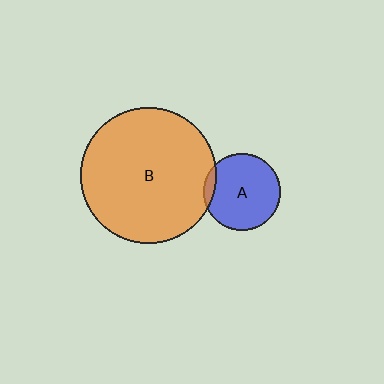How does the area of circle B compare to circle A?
Approximately 3.1 times.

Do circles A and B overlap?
Yes.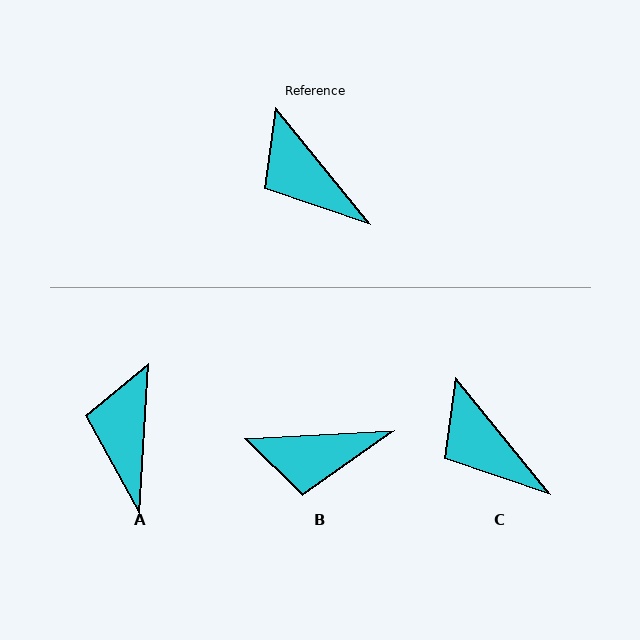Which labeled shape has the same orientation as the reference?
C.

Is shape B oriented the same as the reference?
No, it is off by about 54 degrees.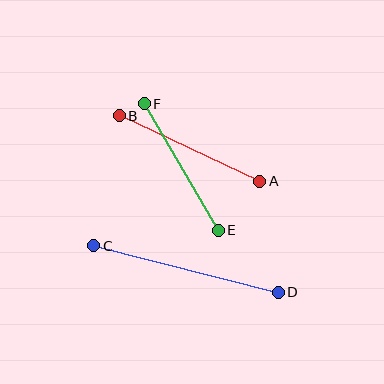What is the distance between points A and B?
The distance is approximately 155 pixels.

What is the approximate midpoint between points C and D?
The midpoint is at approximately (186, 269) pixels.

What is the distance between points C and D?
The distance is approximately 190 pixels.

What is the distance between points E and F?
The distance is approximately 146 pixels.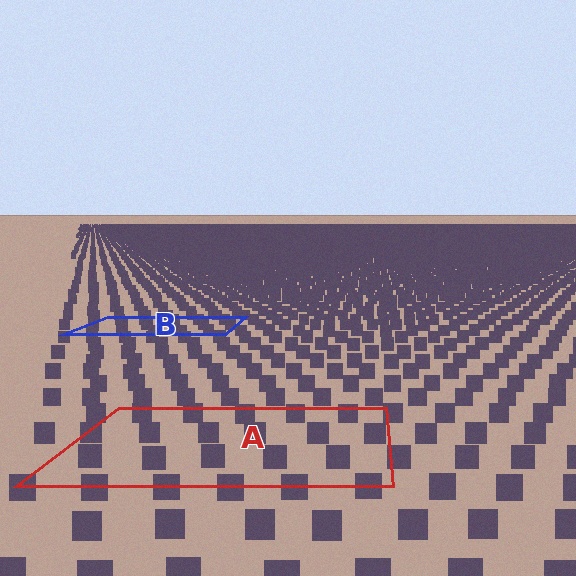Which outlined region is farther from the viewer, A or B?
Region B is farther from the viewer — the texture elements inside it appear smaller and more densely packed.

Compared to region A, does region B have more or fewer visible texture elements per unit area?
Region B has more texture elements per unit area — they are packed more densely because it is farther away.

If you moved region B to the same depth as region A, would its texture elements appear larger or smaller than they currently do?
They would appear larger. At a closer depth, the same texture elements are projected at a bigger on-screen size.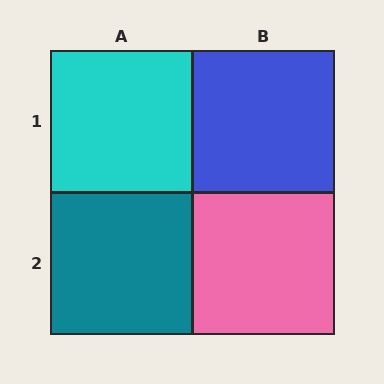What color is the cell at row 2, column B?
Pink.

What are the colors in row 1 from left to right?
Cyan, blue.